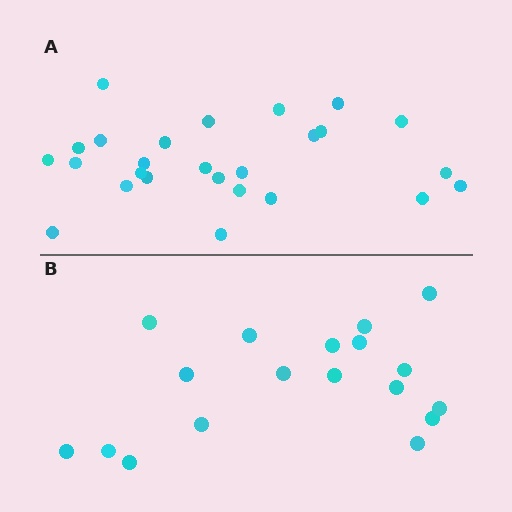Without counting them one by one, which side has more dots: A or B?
Region A (the top region) has more dots.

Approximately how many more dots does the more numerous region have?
Region A has roughly 8 or so more dots than region B.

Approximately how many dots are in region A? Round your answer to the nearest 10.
About 30 dots. (The exact count is 26, which rounds to 30.)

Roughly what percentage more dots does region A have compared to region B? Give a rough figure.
About 45% more.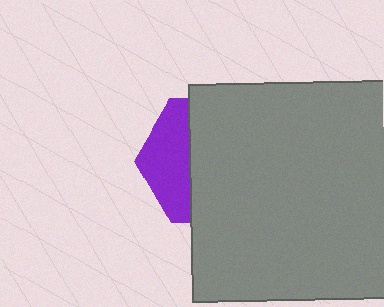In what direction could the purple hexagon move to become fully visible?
The purple hexagon could move left. That would shift it out from behind the gray rectangle entirely.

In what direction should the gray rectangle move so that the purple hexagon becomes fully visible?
The gray rectangle should move right. That is the shortest direction to clear the overlap and leave the purple hexagon fully visible.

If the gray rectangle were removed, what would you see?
You would see the complete purple hexagon.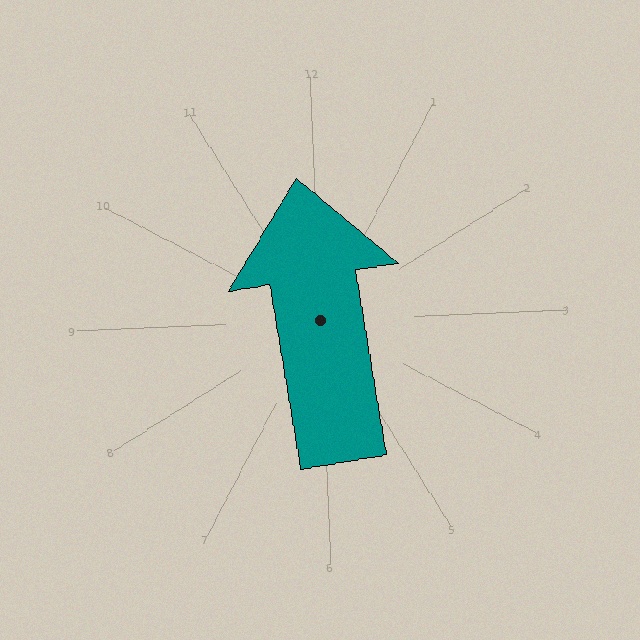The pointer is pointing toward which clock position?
Roughly 12 o'clock.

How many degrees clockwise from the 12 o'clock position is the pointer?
Approximately 353 degrees.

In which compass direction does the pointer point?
North.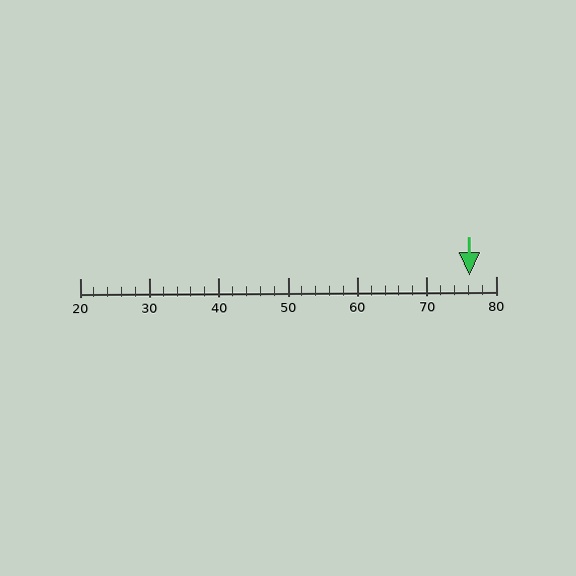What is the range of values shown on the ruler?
The ruler shows values from 20 to 80.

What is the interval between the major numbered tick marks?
The major tick marks are spaced 10 units apart.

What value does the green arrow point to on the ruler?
The green arrow points to approximately 76.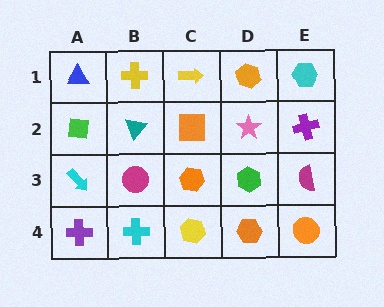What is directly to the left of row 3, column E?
A green hexagon.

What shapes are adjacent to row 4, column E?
A magenta semicircle (row 3, column E), an orange hexagon (row 4, column D).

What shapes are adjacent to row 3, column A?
A green square (row 2, column A), a purple cross (row 4, column A), a magenta circle (row 3, column B).